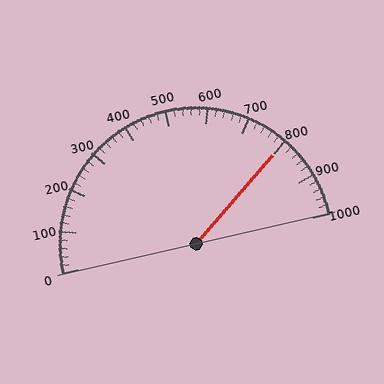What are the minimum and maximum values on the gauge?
The gauge ranges from 0 to 1000.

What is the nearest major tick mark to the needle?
The nearest major tick mark is 800.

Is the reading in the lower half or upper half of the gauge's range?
The reading is in the upper half of the range (0 to 1000).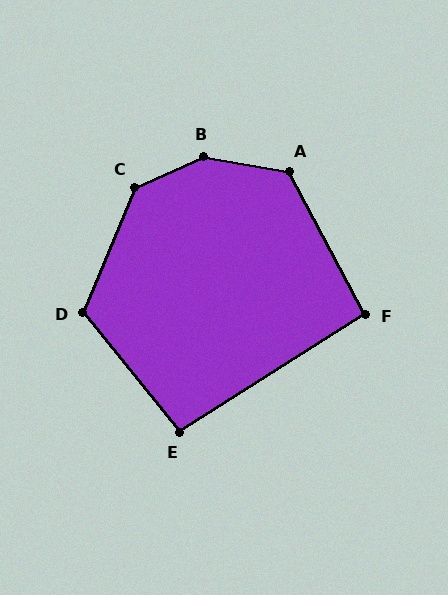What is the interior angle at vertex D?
Approximately 119 degrees (obtuse).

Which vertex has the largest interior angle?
B, at approximately 147 degrees.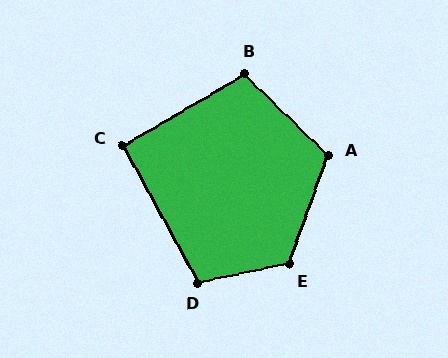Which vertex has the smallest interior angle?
C, at approximately 92 degrees.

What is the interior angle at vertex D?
Approximately 107 degrees (obtuse).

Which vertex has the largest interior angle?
E, at approximately 122 degrees.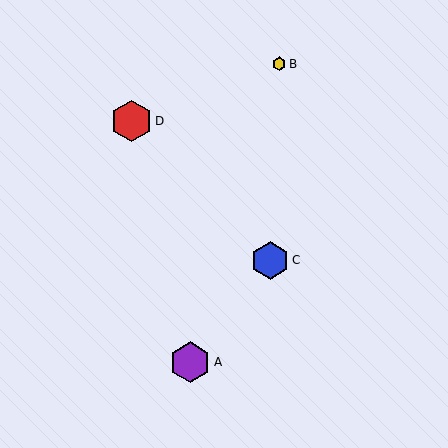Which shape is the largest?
The red hexagon (labeled D) is the largest.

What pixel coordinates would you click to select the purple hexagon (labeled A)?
Click at (190, 362) to select the purple hexagon A.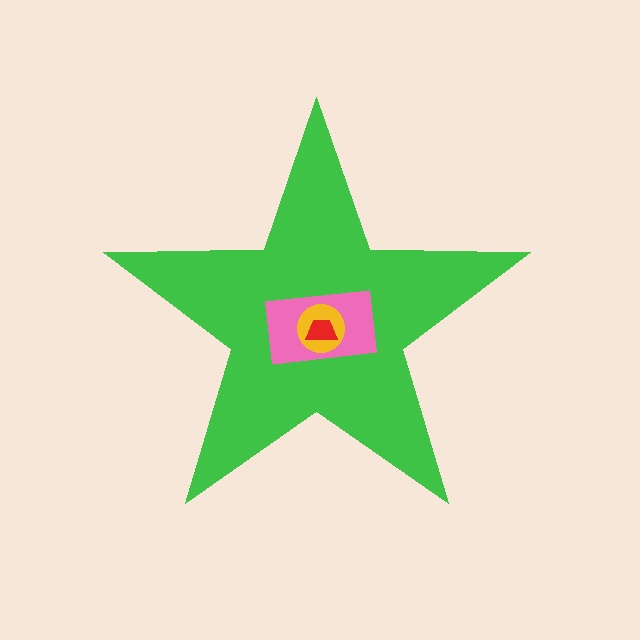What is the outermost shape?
The green star.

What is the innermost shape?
The red trapezoid.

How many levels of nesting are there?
4.